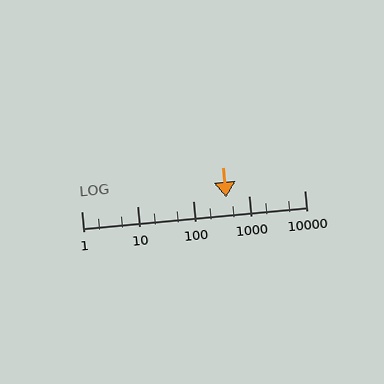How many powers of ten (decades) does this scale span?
The scale spans 4 decades, from 1 to 10000.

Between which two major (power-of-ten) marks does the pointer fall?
The pointer is between 100 and 1000.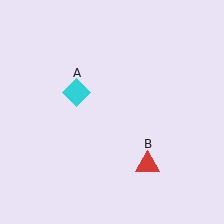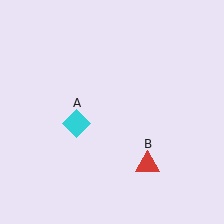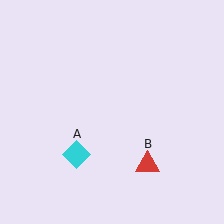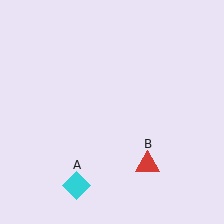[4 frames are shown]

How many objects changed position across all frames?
1 object changed position: cyan diamond (object A).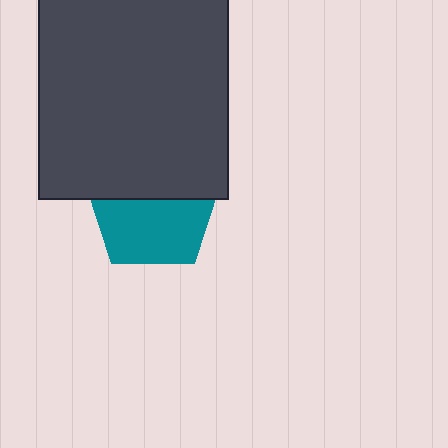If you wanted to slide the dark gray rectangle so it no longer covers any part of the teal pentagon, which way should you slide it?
Slide it up — that is the most direct way to separate the two shapes.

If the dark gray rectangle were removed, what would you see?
You would see the complete teal pentagon.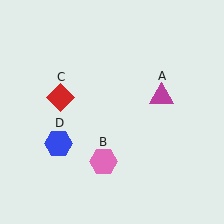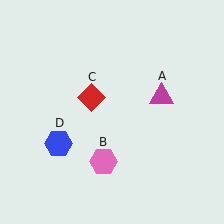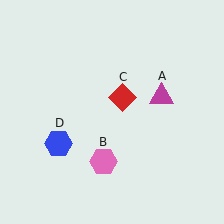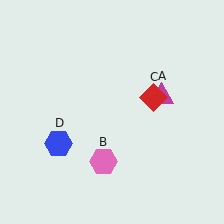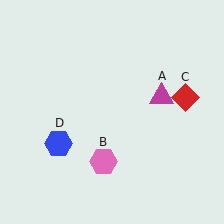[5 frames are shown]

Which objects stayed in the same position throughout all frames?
Magenta triangle (object A) and pink hexagon (object B) and blue hexagon (object D) remained stationary.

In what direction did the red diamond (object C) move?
The red diamond (object C) moved right.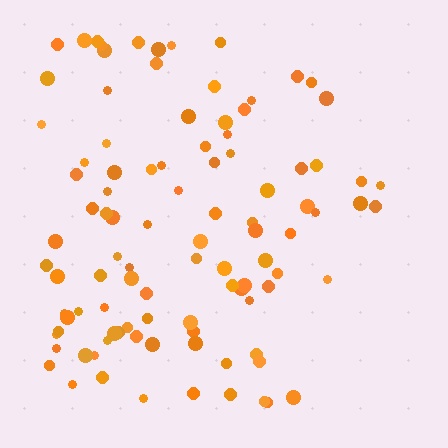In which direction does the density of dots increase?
From right to left, with the left side densest.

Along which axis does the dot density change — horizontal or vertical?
Horizontal.